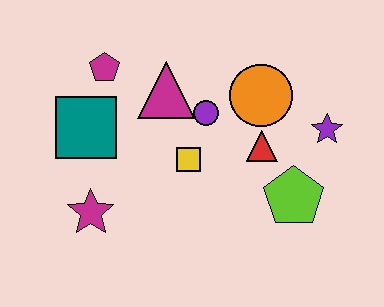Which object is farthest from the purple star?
The magenta star is farthest from the purple star.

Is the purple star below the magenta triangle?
Yes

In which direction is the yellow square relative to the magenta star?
The yellow square is to the right of the magenta star.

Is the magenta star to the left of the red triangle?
Yes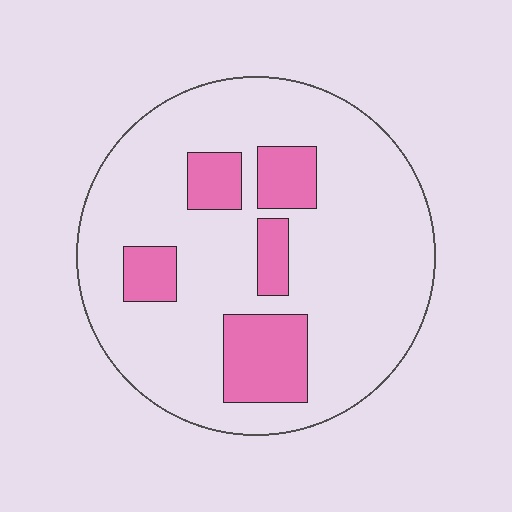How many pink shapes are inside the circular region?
5.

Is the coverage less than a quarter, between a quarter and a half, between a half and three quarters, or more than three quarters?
Less than a quarter.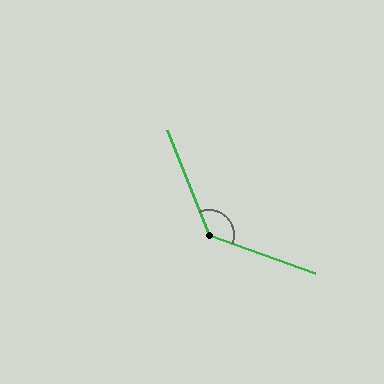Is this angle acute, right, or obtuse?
It is obtuse.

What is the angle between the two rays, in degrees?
Approximately 131 degrees.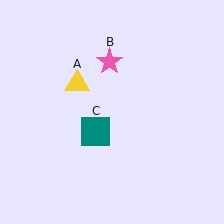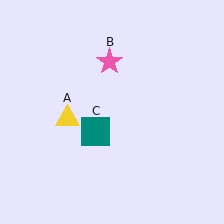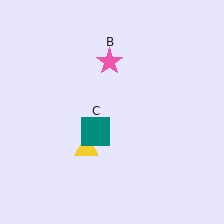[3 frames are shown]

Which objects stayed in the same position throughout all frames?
Pink star (object B) and teal square (object C) remained stationary.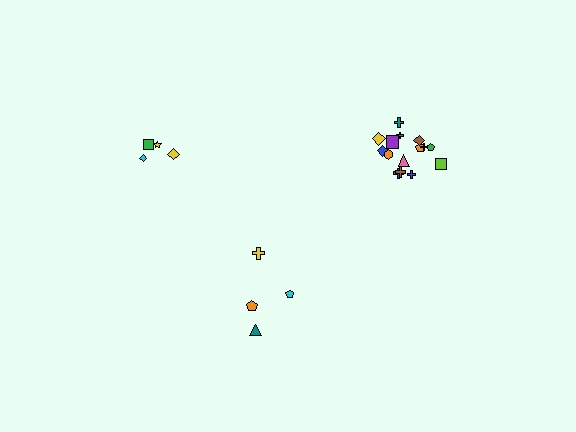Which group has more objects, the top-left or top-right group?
The top-right group.